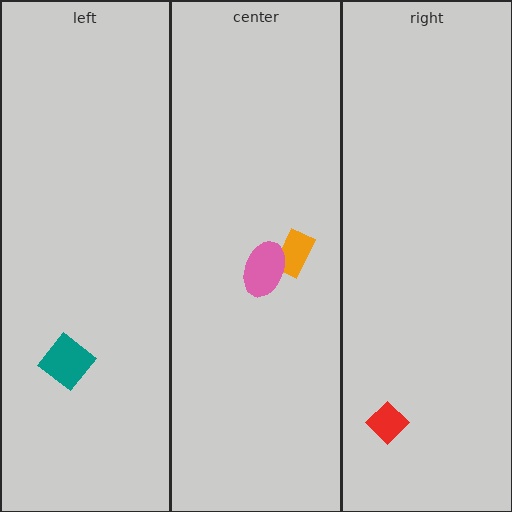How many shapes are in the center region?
2.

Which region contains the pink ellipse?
The center region.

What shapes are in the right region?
The red diamond.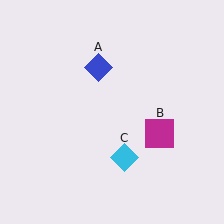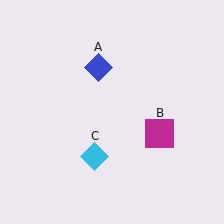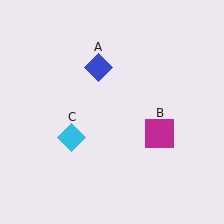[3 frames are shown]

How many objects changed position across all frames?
1 object changed position: cyan diamond (object C).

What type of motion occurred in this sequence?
The cyan diamond (object C) rotated clockwise around the center of the scene.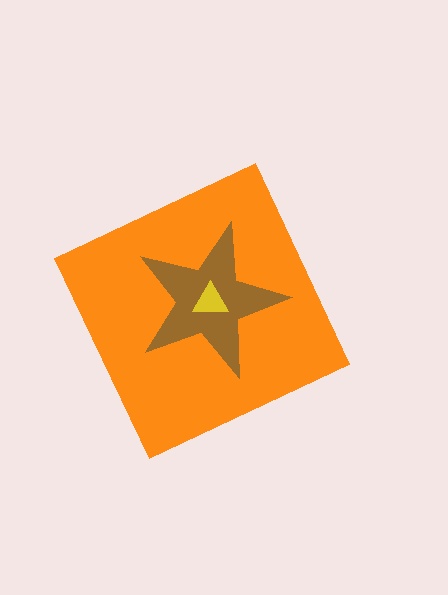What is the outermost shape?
The orange diamond.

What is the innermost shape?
The yellow triangle.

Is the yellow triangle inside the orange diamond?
Yes.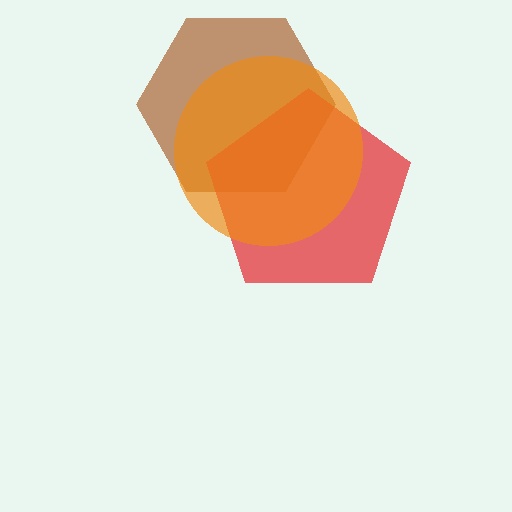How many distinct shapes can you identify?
There are 3 distinct shapes: a brown hexagon, a red pentagon, an orange circle.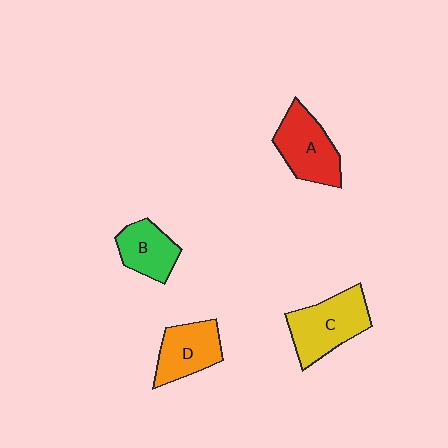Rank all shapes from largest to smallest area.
From largest to smallest: C (yellow), A (red), D (orange), B (green).